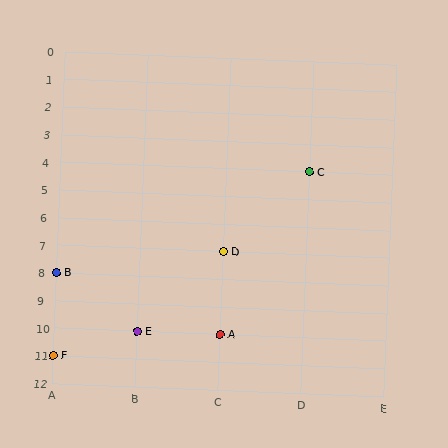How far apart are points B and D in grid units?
Points B and D are 2 columns and 1 row apart (about 2.2 grid units diagonally).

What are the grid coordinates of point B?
Point B is at grid coordinates (A, 8).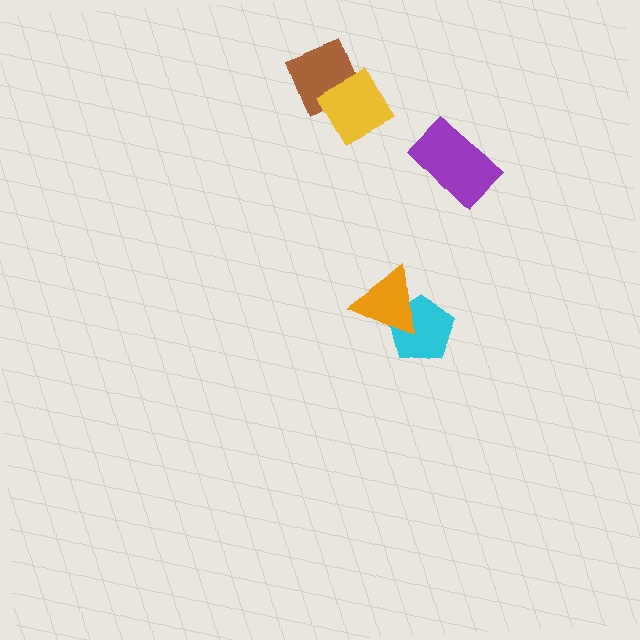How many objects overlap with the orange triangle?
1 object overlaps with the orange triangle.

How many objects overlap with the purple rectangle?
0 objects overlap with the purple rectangle.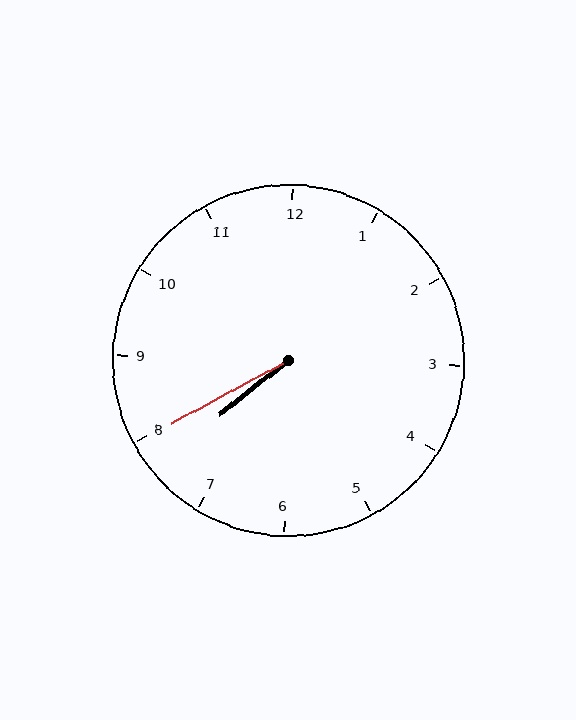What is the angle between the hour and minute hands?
Approximately 10 degrees.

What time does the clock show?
7:40.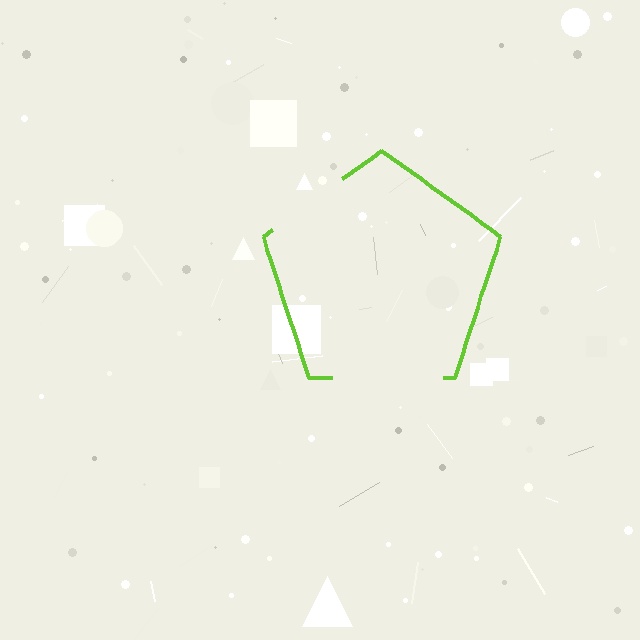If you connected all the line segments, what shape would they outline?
They would outline a pentagon.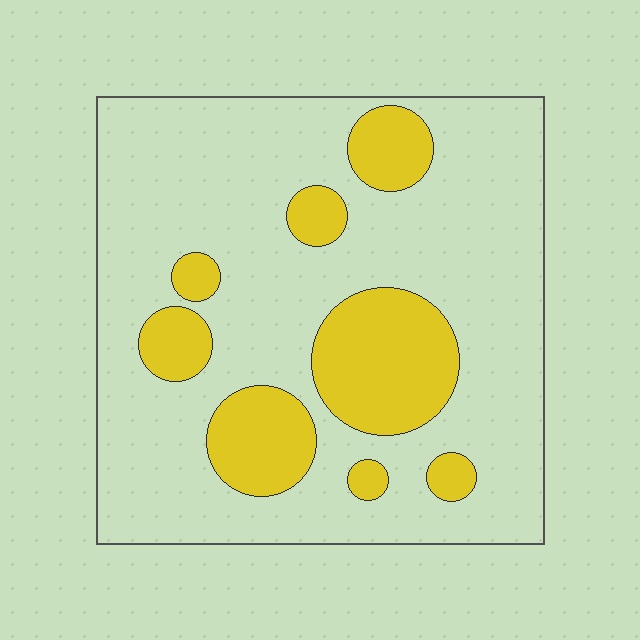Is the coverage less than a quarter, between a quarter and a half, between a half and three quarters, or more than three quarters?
Less than a quarter.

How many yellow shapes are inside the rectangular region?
8.